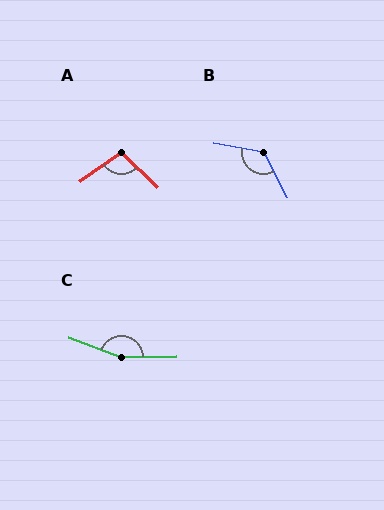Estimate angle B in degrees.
Approximately 128 degrees.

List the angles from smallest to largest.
A (101°), B (128°), C (158°).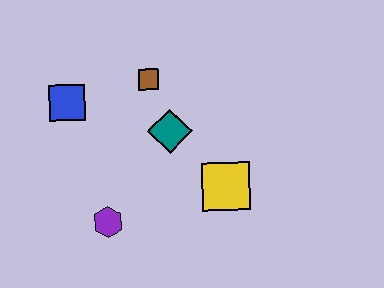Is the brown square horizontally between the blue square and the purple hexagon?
No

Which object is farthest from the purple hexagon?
The brown square is farthest from the purple hexagon.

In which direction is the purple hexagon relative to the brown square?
The purple hexagon is below the brown square.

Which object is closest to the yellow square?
The teal diamond is closest to the yellow square.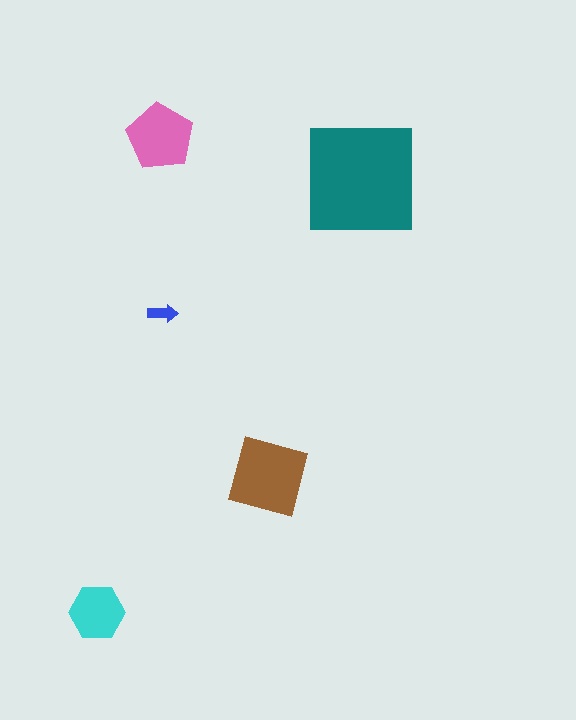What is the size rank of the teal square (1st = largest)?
1st.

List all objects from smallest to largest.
The blue arrow, the cyan hexagon, the pink pentagon, the brown square, the teal square.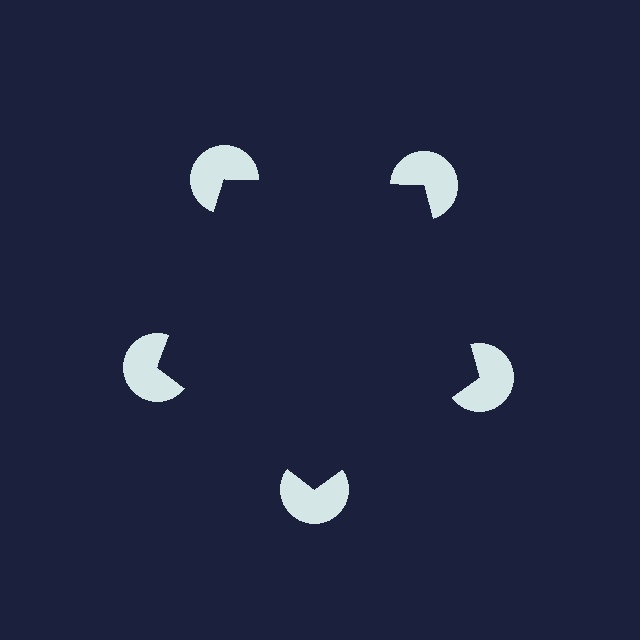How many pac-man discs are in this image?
There are 5 — one at each vertex of the illusory pentagon.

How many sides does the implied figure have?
5 sides.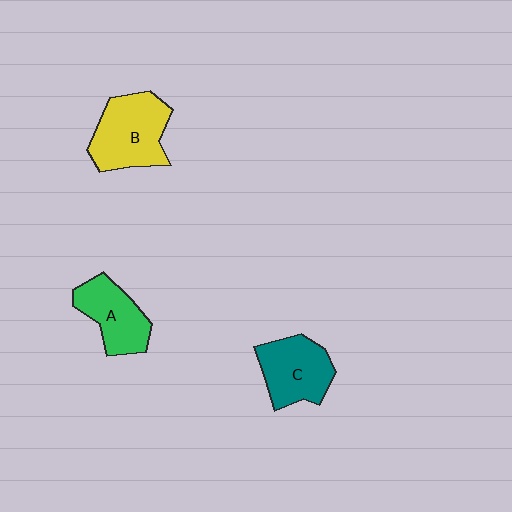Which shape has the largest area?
Shape B (yellow).